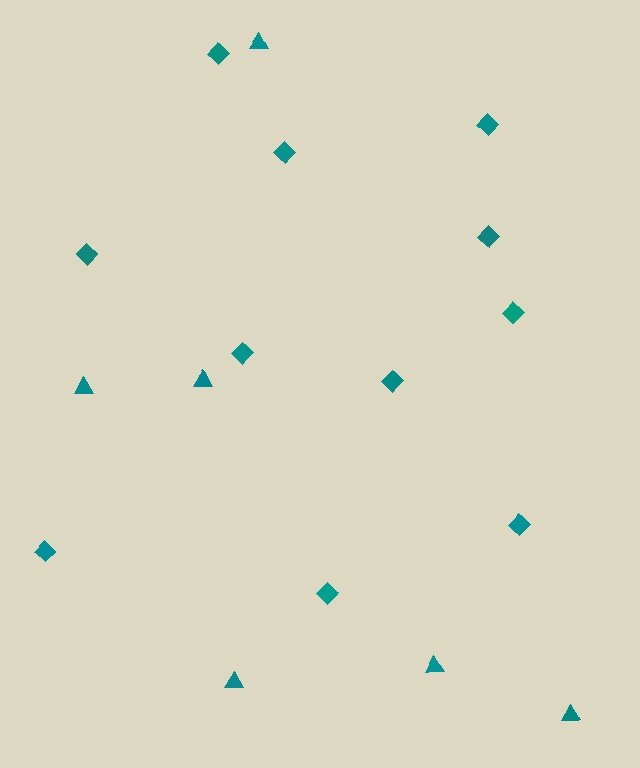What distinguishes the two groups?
There are 2 groups: one group of diamonds (11) and one group of triangles (6).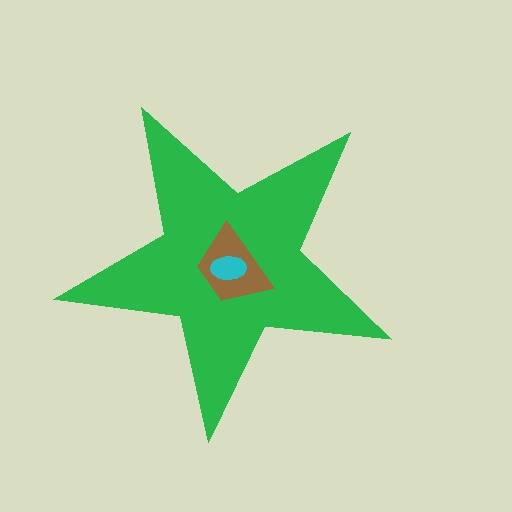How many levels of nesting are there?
3.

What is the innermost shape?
The cyan ellipse.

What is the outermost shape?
The green star.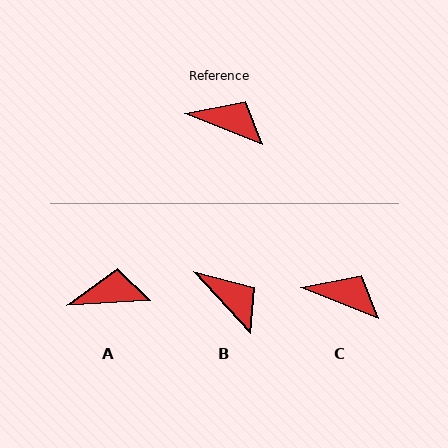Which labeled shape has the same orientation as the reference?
C.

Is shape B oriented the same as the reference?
No, it is off by about 26 degrees.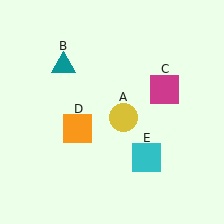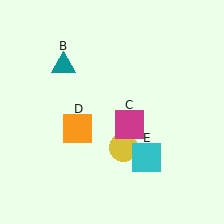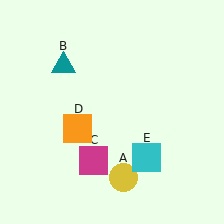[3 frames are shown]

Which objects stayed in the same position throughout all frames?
Teal triangle (object B) and orange square (object D) and cyan square (object E) remained stationary.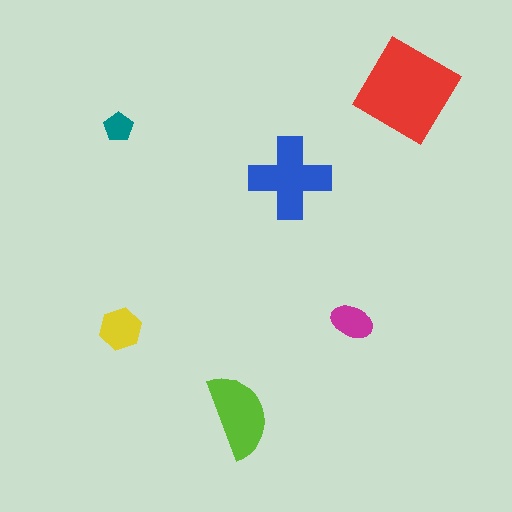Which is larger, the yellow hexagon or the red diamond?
The red diamond.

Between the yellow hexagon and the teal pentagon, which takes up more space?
The yellow hexagon.